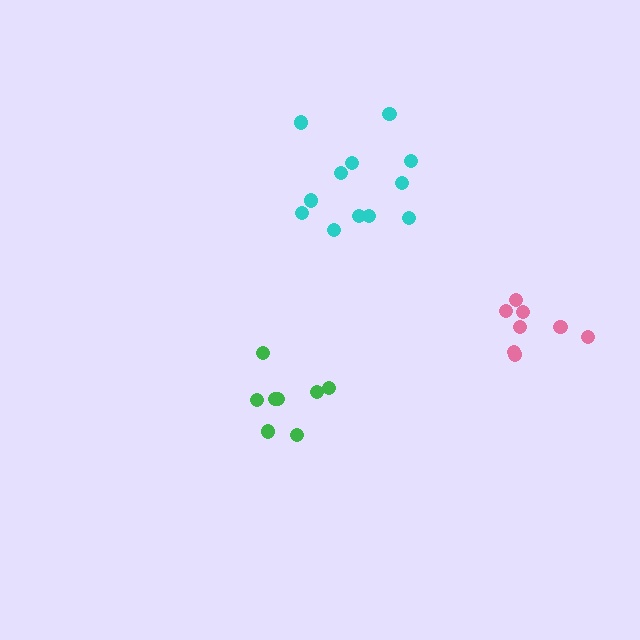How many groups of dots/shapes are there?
There are 3 groups.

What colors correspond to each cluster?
The clusters are colored: pink, green, cyan.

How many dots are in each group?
Group 1: 8 dots, Group 2: 8 dots, Group 3: 12 dots (28 total).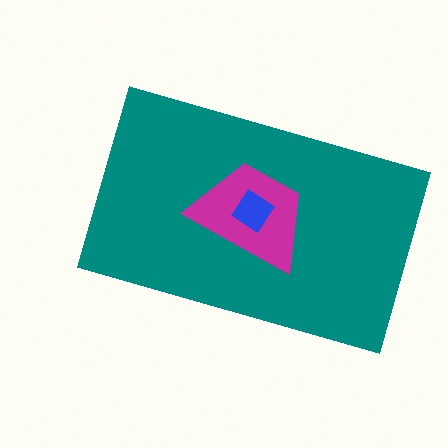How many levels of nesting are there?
3.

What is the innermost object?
The blue diamond.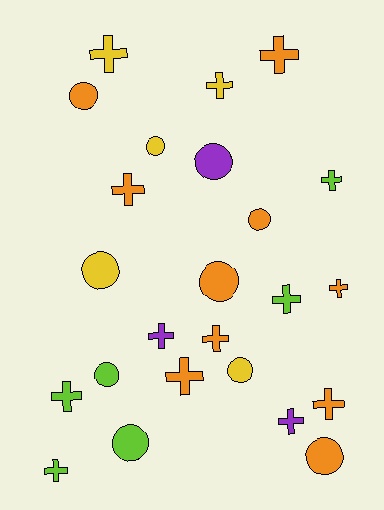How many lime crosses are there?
There are 4 lime crosses.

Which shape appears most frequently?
Cross, with 14 objects.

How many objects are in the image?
There are 24 objects.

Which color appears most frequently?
Orange, with 10 objects.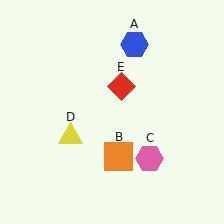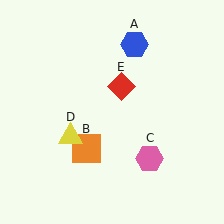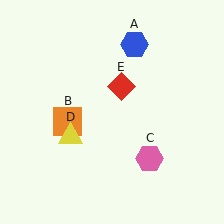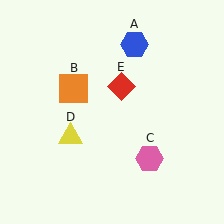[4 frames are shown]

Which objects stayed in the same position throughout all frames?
Blue hexagon (object A) and pink hexagon (object C) and yellow triangle (object D) and red diamond (object E) remained stationary.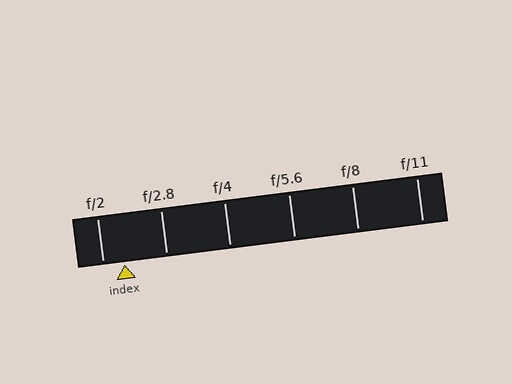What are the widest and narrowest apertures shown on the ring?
The widest aperture shown is f/2 and the narrowest is f/11.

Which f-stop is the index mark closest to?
The index mark is closest to f/2.